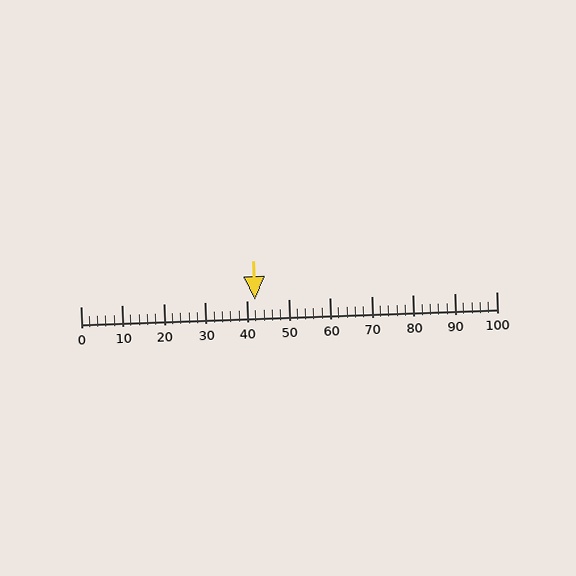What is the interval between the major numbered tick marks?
The major tick marks are spaced 10 units apart.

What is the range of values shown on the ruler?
The ruler shows values from 0 to 100.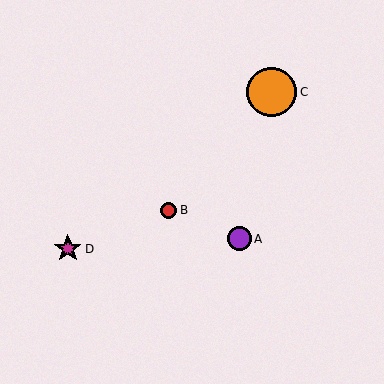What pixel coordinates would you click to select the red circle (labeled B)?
Click at (168, 210) to select the red circle B.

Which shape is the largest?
The orange circle (labeled C) is the largest.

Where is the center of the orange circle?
The center of the orange circle is at (272, 92).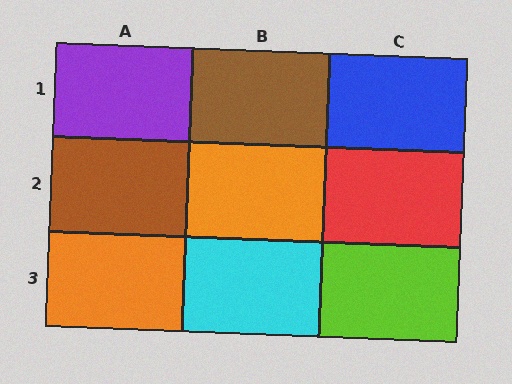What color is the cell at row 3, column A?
Orange.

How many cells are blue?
1 cell is blue.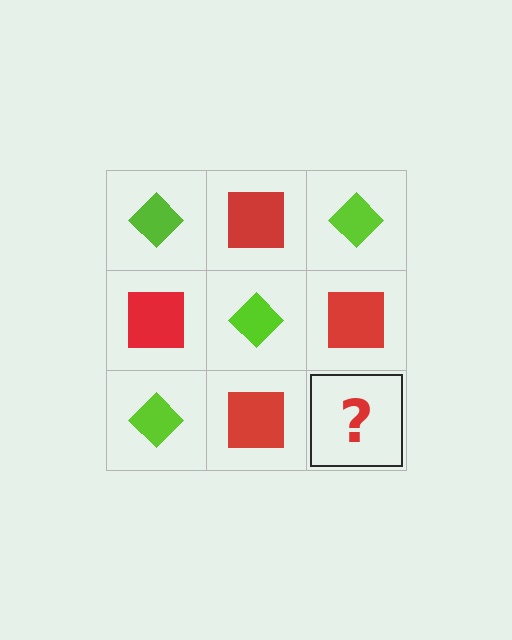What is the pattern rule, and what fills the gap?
The rule is that it alternates lime diamond and red square in a checkerboard pattern. The gap should be filled with a lime diamond.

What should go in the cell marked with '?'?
The missing cell should contain a lime diamond.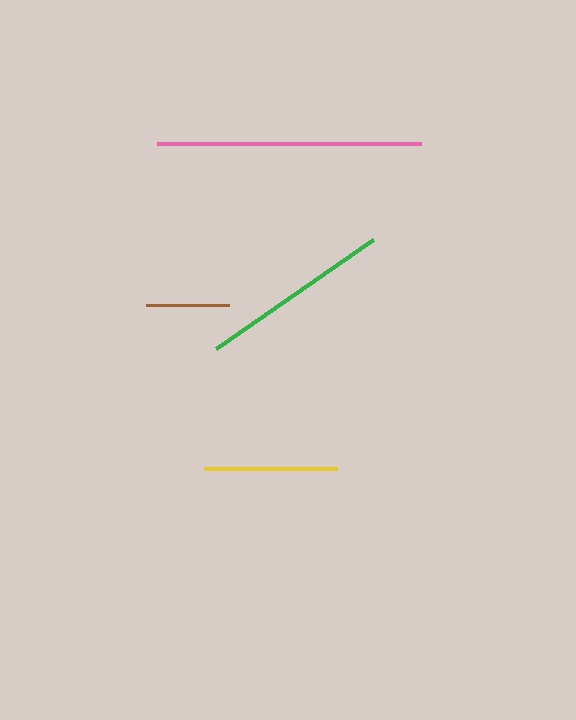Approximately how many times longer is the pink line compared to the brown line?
The pink line is approximately 3.2 times the length of the brown line.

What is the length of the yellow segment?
The yellow segment is approximately 134 pixels long.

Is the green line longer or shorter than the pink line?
The pink line is longer than the green line.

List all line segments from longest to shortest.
From longest to shortest: pink, green, yellow, brown.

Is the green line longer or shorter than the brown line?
The green line is longer than the brown line.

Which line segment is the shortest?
The brown line is the shortest at approximately 83 pixels.